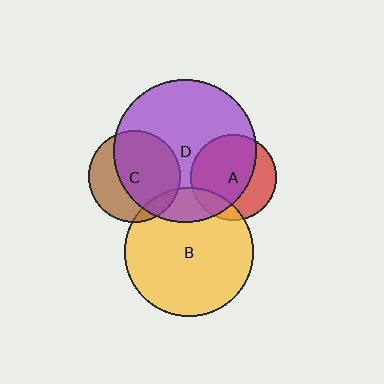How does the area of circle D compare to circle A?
Approximately 2.7 times.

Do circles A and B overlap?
Yes.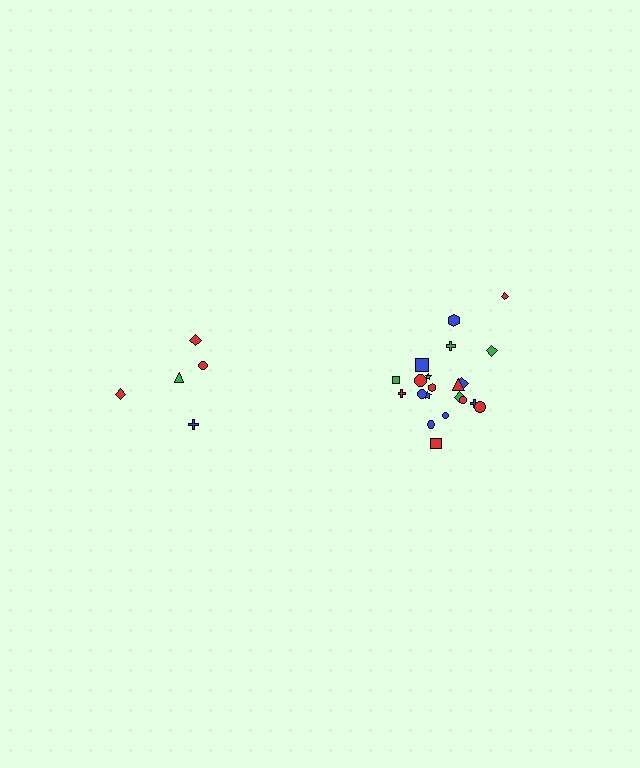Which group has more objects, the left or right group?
The right group.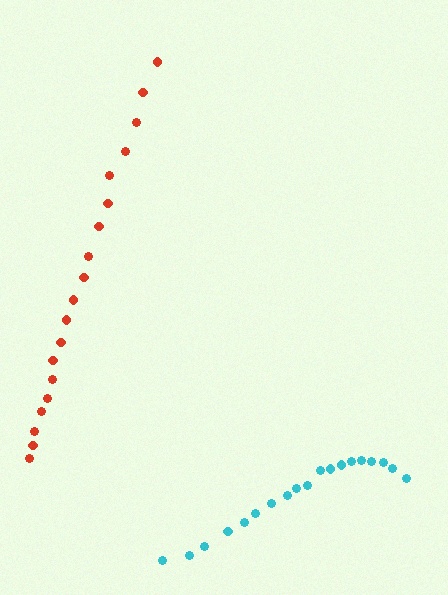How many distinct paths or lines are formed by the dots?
There are 2 distinct paths.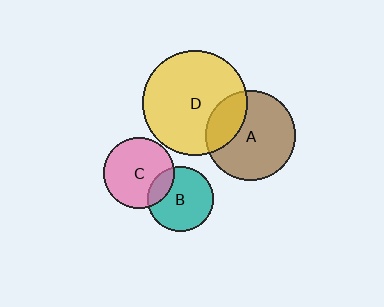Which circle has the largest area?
Circle D (yellow).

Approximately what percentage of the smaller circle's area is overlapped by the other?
Approximately 25%.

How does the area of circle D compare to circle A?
Approximately 1.4 times.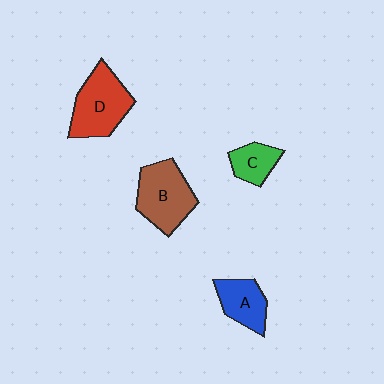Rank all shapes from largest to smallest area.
From largest to smallest: D (red), B (brown), A (blue), C (green).